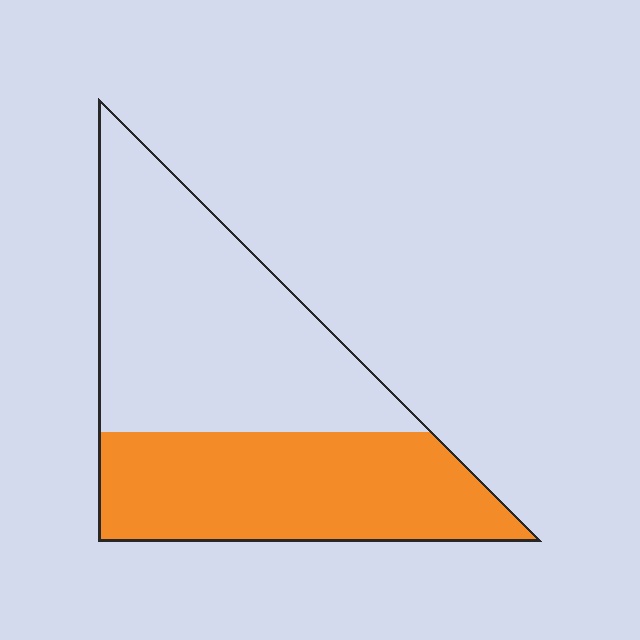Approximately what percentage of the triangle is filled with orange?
Approximately 45%.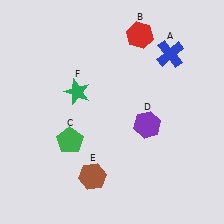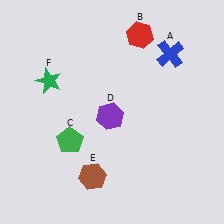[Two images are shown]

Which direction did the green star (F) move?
The green star (F) moved left.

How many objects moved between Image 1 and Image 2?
2 objects moved between the two images.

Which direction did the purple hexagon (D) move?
The purple hexagon (D) moved left.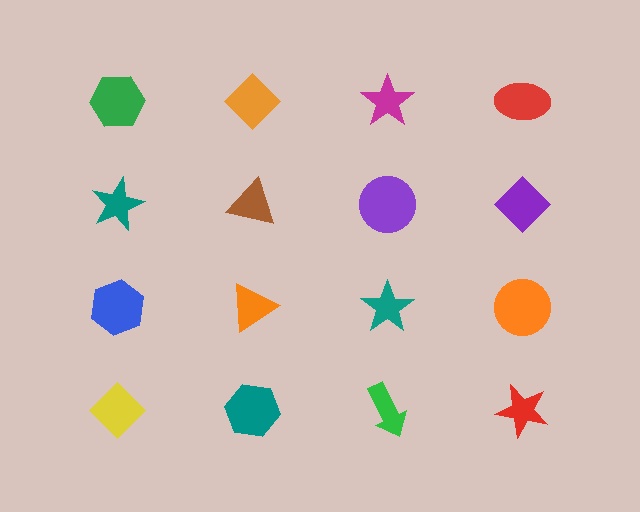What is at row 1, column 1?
A green hexagon.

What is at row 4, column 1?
A yellow diamond.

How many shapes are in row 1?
4 shapes.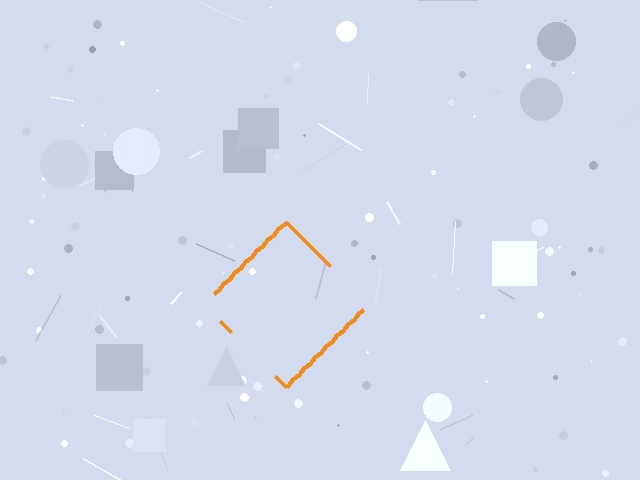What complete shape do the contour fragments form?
The contour fragments form a diamond.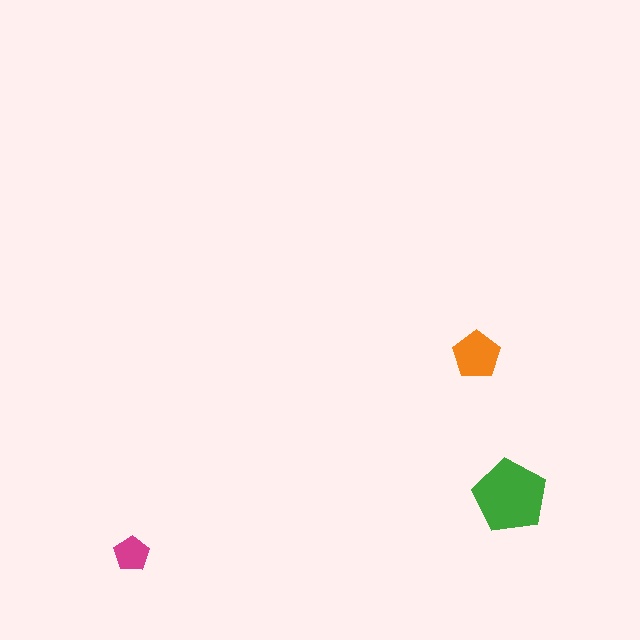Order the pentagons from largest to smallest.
the green one, the orange one, the magenta one.